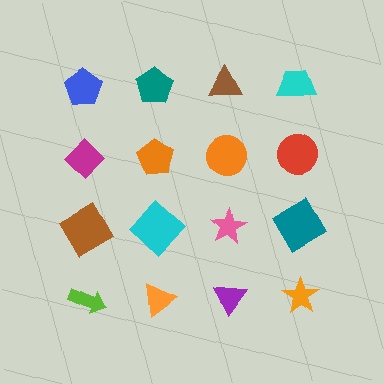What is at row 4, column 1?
A lime arrow.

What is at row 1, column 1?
A blue pentagon.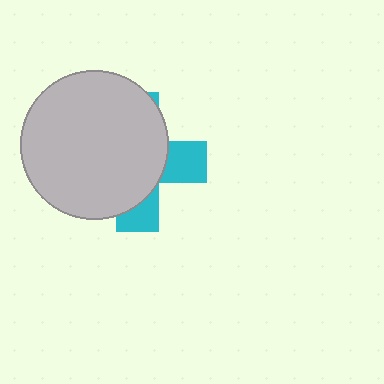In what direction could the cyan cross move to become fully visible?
The cyan cross could move right. That would shift it out from behind the light gray circle entirely.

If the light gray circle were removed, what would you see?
You would see the complete cyan cross.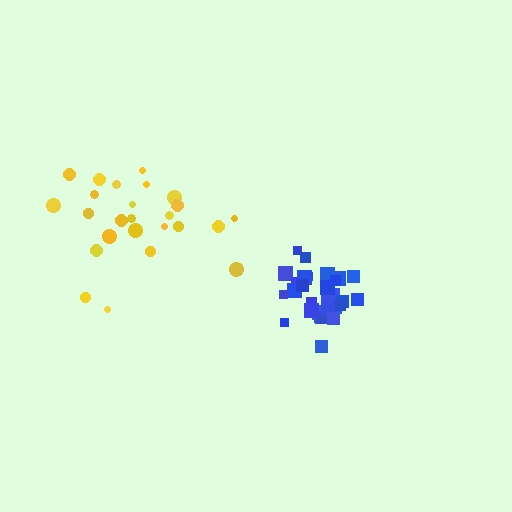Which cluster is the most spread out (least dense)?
Yellow.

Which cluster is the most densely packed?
Blue.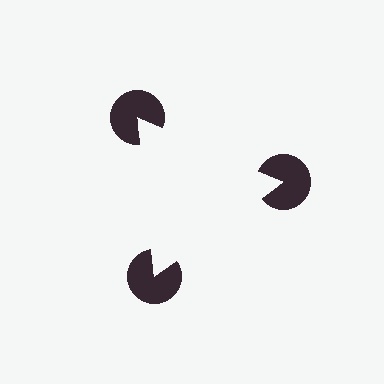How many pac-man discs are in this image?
There are 3 — one at each vertex of the illusory triangle.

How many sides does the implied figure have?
3 sides.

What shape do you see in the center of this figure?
An illusory triangle — its edges are inferred from the aligned wedge cuts in the pac-man discs, not physically drawn.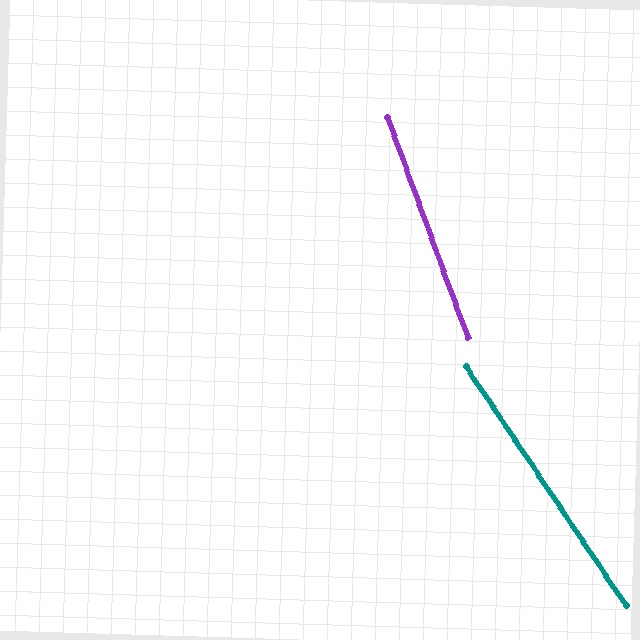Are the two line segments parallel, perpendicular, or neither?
Neither parallel nor perpendicular — they differ by about 14°.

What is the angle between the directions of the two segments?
Approximately 14 degrees.